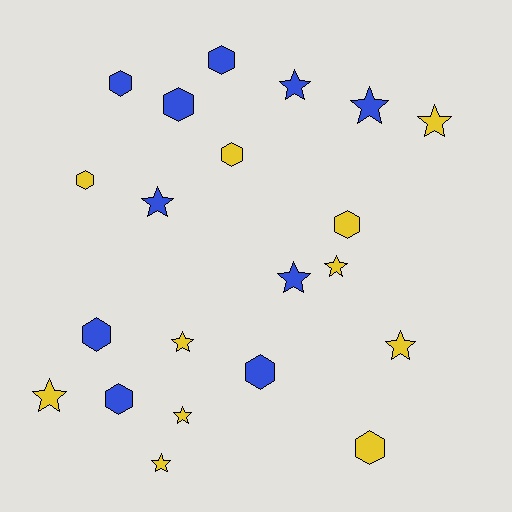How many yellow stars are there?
There are 7 yellow stars.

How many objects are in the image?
There are 21 objects.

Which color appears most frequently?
Yellow, with 11 objects.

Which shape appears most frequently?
Star, with 11 objects.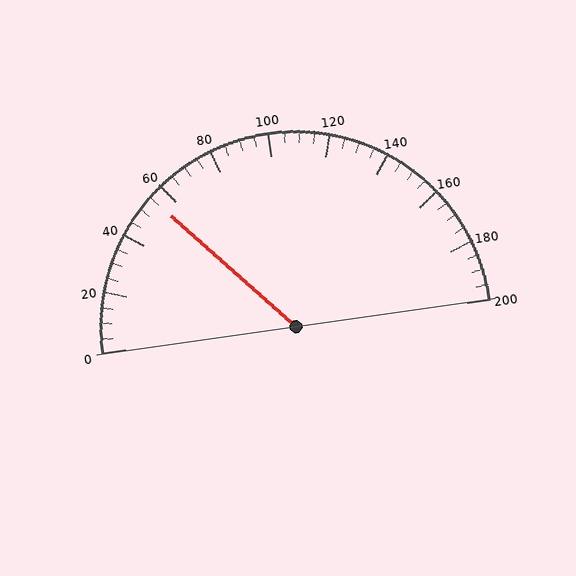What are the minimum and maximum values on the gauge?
The gauge ranges from 0 to 200.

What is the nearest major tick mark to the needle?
The nearest major tick mark is 60.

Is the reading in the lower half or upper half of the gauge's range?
The reading is in the lower half of the range (0 to 200).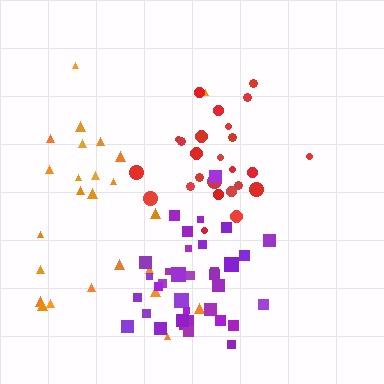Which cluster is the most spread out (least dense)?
Orange.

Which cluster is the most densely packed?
Purple.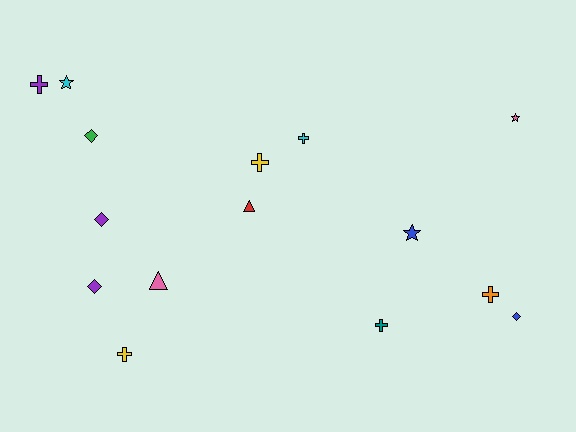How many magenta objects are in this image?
There are no magenta objects.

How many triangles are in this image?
There are 2 triangles.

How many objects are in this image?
There are 15 objects.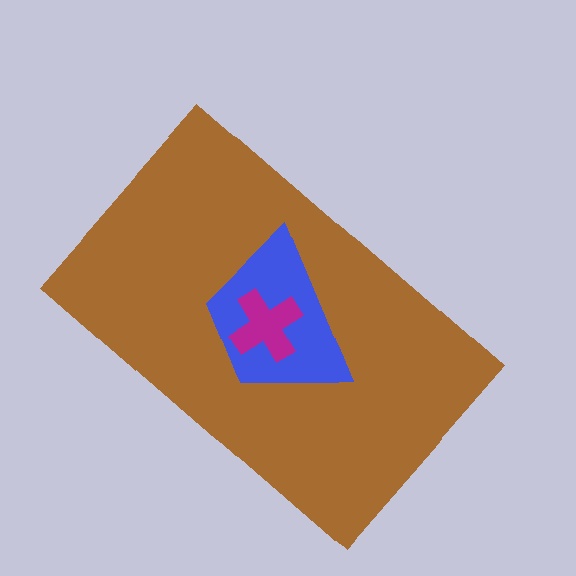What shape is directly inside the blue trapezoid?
The magenta cross.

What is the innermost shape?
The magenta cross.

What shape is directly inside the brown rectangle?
The blue trapezoid.